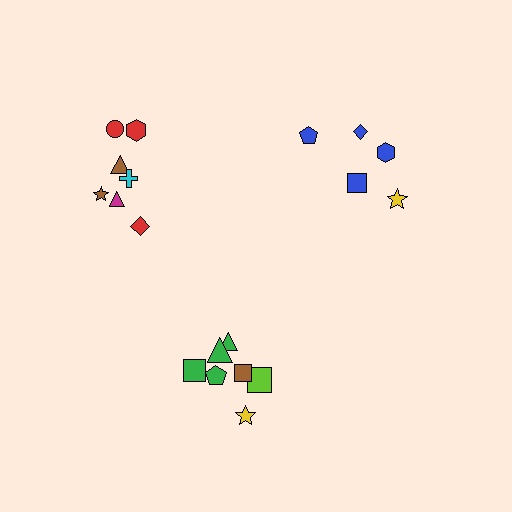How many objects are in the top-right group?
There are 5 objects.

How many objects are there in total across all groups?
There are 19 objects.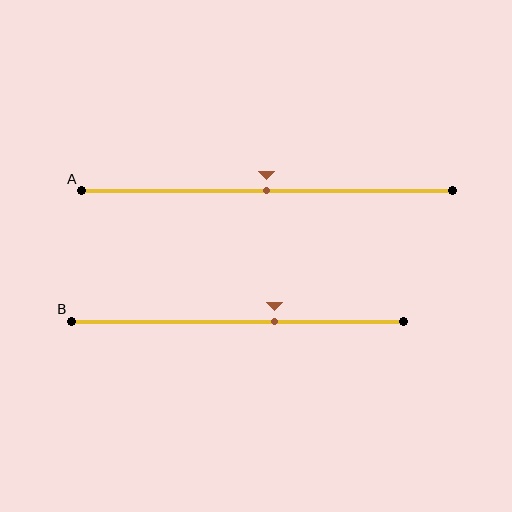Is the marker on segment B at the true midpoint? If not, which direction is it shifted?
No, the marker on segment B is shifted to the right by about 11% of the segment length.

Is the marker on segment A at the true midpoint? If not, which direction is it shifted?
Yes, the marker on segment A is at the true midpoint.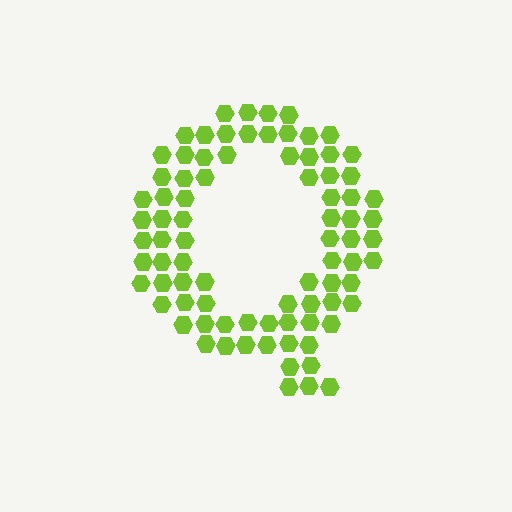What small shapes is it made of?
It is made of small hexagons.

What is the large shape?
The large shape is the letter Q.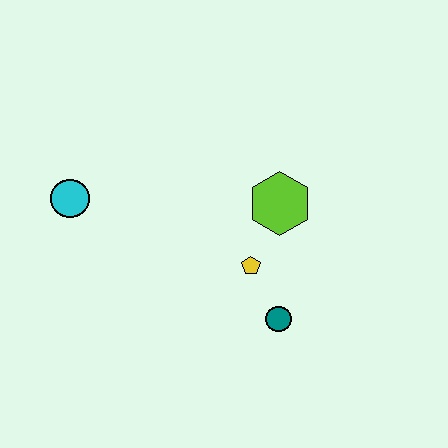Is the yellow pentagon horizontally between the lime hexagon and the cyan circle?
Yes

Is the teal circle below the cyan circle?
Yes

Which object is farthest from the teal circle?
The cyan circle is farthest from the teal circle.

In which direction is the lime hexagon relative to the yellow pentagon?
The lime hexagon is above the yellow pentagon.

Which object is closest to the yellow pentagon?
The teal circle is closest to the yellow pentagon.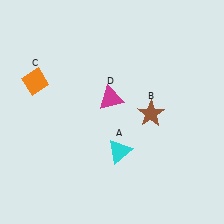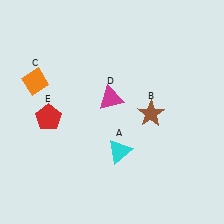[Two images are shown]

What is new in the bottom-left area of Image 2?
A red pentagon (E) was added in the bottom-left area of Image 2.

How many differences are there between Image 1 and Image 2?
There is 1 difference between the two images.